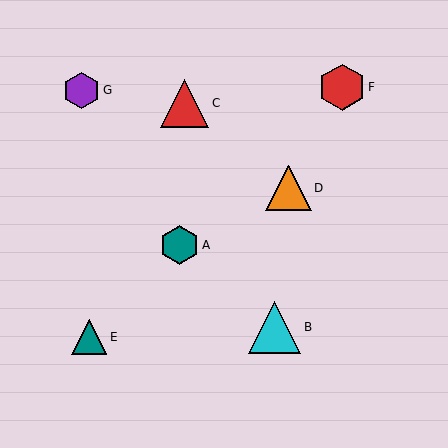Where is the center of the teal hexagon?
The center of the teal hexagon is at (179, 245).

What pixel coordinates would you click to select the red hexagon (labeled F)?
Click at (342, 87) to select the red hexagon F.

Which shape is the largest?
The cyan triangle (labeled B) is the largest.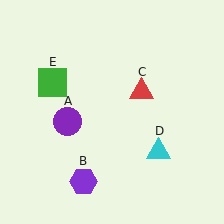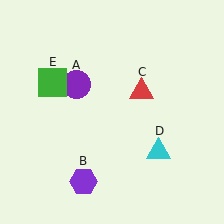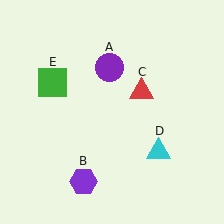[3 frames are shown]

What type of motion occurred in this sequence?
The purple circle (object A) rotated clockwise around the center of the scene.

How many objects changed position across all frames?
1 object changed position: purple circle (object A).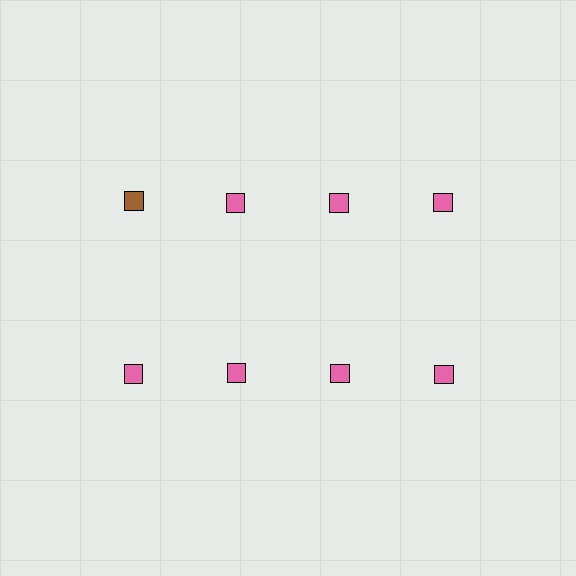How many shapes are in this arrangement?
There are 8 shapes arranged in a grid pattern.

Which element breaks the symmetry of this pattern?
The brown square in the top row, leftmost column breaks the symmetry. All other shapes are pink squares.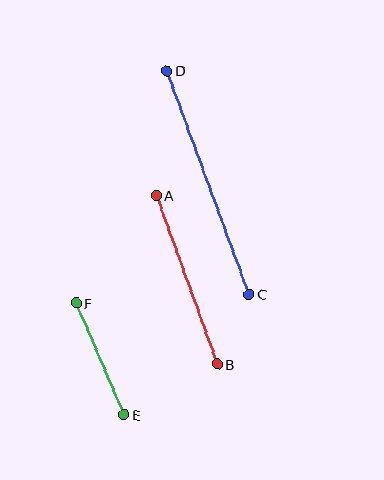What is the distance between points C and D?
The distance is approximately 238 pixels.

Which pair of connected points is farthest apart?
Points C and D are farthest apart.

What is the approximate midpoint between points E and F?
The midpoint is at approximately (100, 359) pixels.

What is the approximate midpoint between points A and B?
The midpoint is at approximately (187, 280) pixels.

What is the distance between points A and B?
The distance is approximately 180 pixels.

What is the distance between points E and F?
The distance is approximately 121 pixels.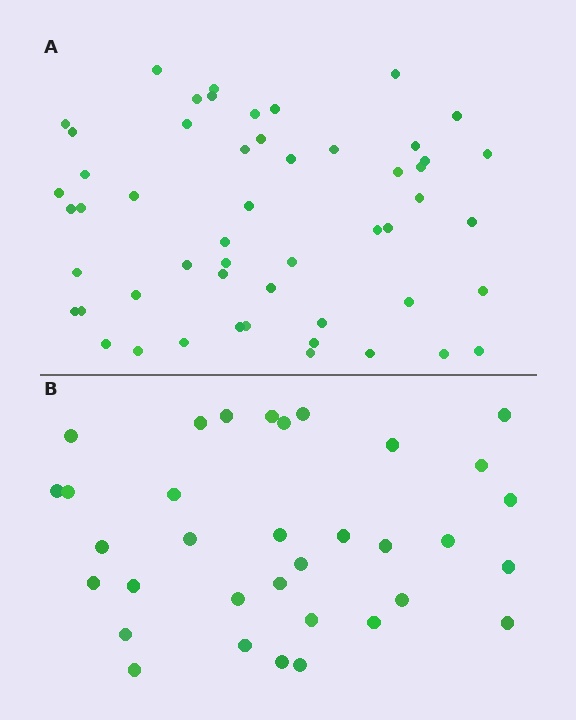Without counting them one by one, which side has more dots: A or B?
Region A (the top region) has more dots.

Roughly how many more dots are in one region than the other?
Region A has approximately 20 more dots than region B.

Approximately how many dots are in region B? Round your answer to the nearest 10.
About 30 dots. (The exact count is 34, which rounds to 30.)